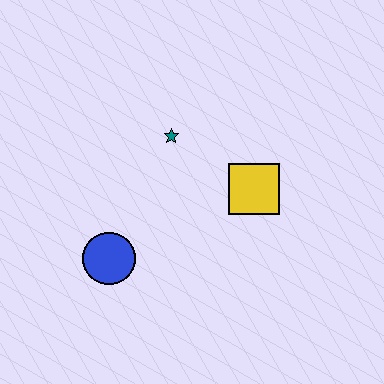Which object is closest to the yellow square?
The teal star is closest to the yellow square.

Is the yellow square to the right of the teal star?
Yes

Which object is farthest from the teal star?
The blue circle is farthest from the teal star.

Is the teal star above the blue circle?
Yes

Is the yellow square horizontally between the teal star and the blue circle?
No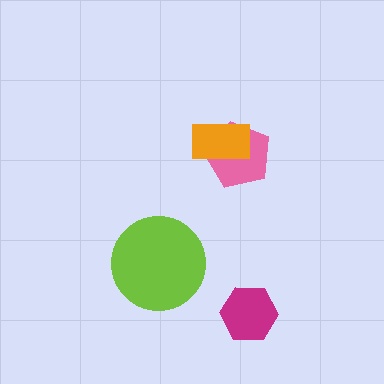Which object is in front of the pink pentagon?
The orange rectangle is in front of the pink pentagon.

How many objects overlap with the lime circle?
0 objects overlap with the lime circle.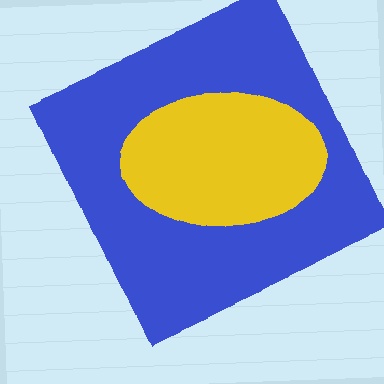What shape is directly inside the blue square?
The yellow ellipse.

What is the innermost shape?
The yellow ellipse.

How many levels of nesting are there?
2.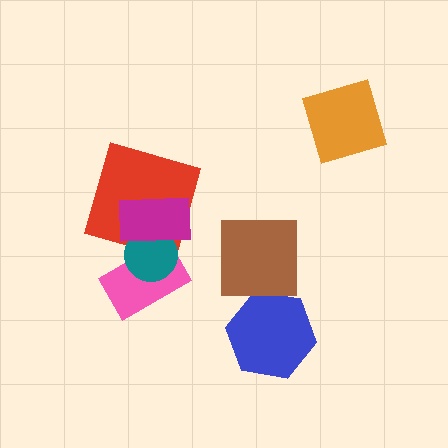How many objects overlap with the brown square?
0 objects overlap with the brown square.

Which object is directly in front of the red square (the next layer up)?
The teal circle is directly in front of the red square.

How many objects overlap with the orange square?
0 objects overlap with the orange square.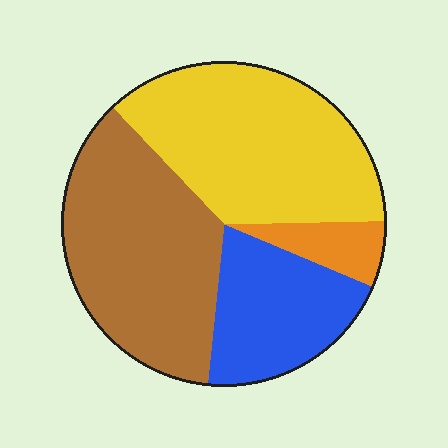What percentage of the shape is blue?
Blue takes up about one fifth (1/5) of the shape.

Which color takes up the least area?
Orange, at roughly 5%.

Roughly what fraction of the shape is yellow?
Yellow covers about 35% of the shape.